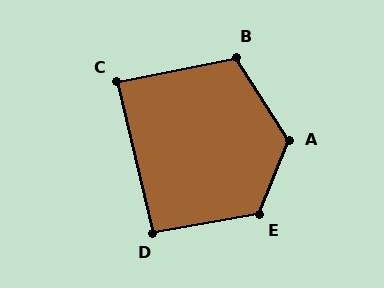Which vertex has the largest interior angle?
A, at approximately 125 degrees.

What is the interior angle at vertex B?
Approximately 111 degrees (obtuse).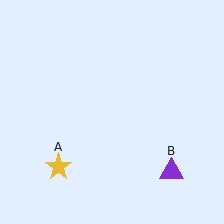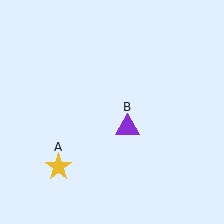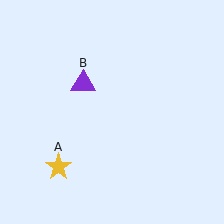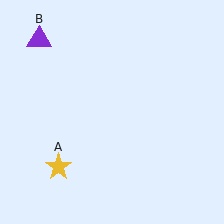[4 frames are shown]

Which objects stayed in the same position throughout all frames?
Yellow star (object A) remained stationary.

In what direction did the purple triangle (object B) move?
The purple triangle (object B) moved up and to the left.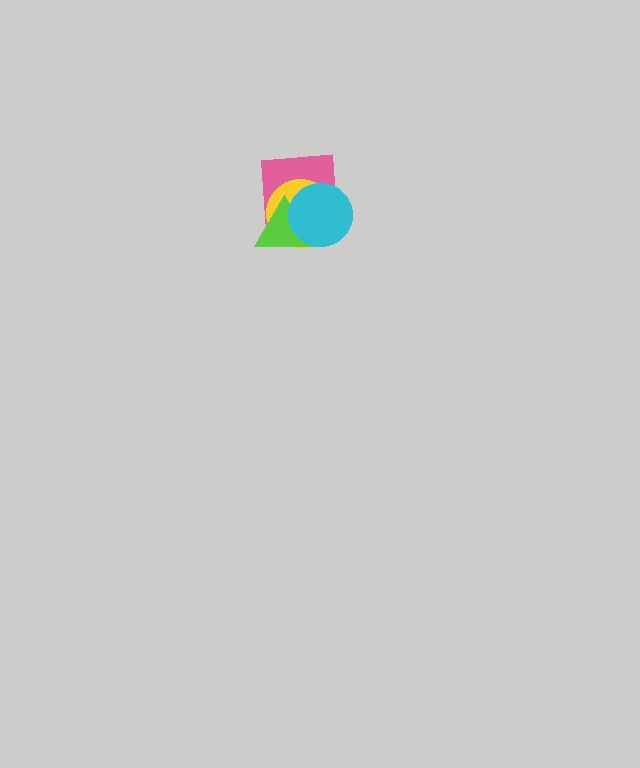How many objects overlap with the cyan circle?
3 objects overlap with the cyan circle.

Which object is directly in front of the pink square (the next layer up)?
The yellow circle is directly in front of the pink square.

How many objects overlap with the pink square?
3 objects overlap with the pink square.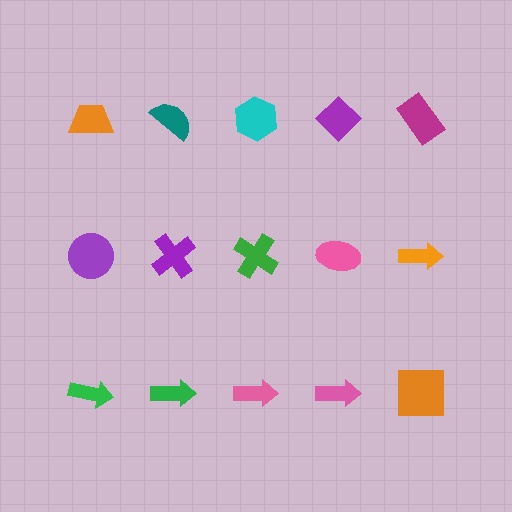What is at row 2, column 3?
A green cross.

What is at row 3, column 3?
A pink arrow.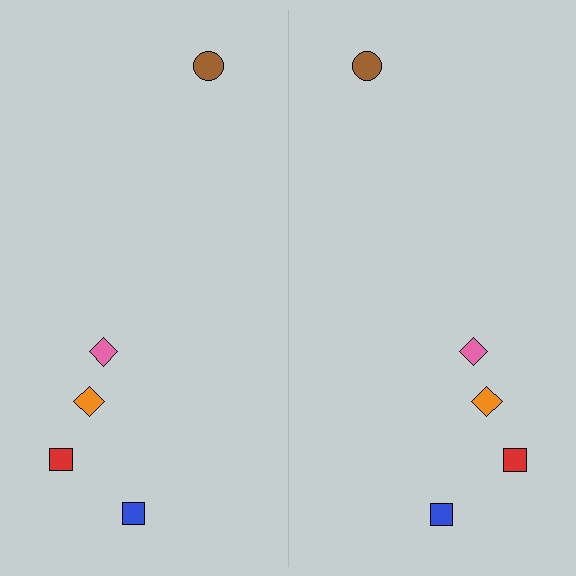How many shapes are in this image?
There are 10 shapes in this image.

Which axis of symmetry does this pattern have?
The pattern has a vertical axis of symmetry running through the center of the image.